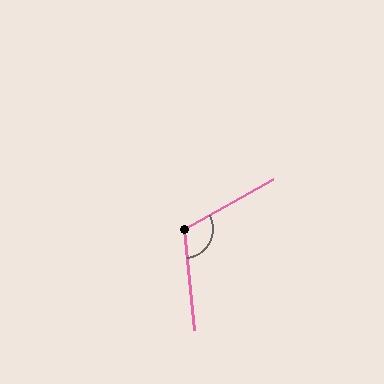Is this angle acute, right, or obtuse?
It is obtuse.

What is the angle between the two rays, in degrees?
Approximately 114 degrees.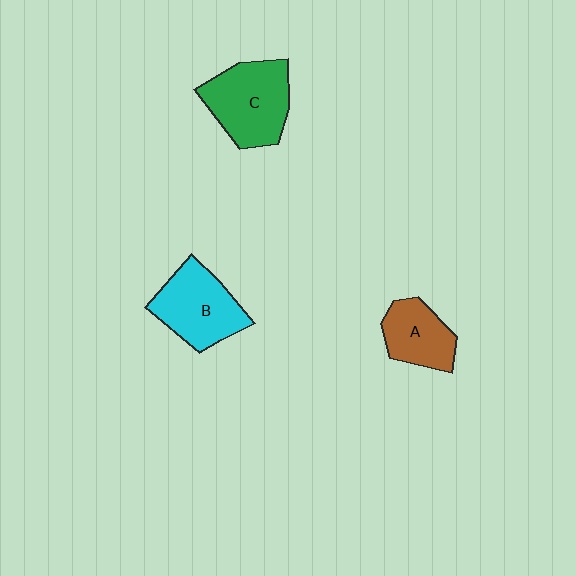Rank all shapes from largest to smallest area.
From largest to smallest: C (green), B (cyan), A (brown).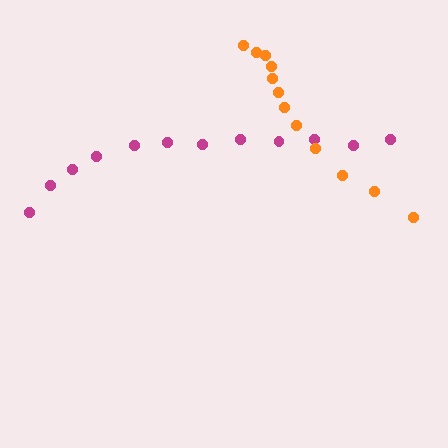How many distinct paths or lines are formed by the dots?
There are 2 distinct paths.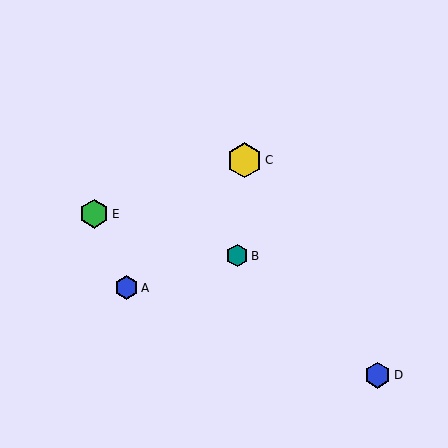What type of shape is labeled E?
Shape E is a green hexagon.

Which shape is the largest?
The yellow hexagon (labeled C) is the largest.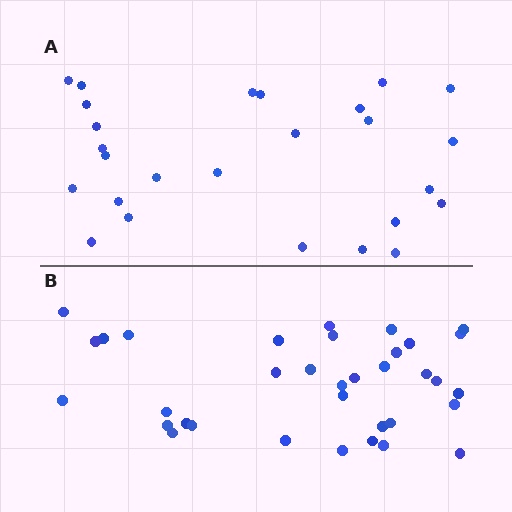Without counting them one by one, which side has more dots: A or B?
Region B (the bottom region) has more dots.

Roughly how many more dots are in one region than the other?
Region B has roughly 8 or so more dots than region A.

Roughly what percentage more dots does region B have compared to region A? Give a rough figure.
About 35% more.